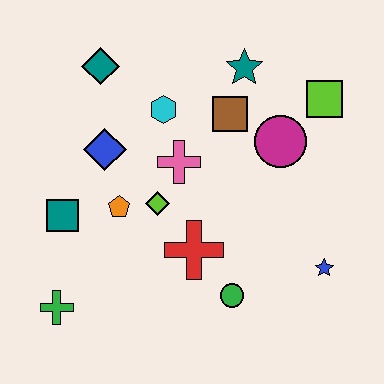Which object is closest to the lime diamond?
The orange pentagon is closest to the lime diamond.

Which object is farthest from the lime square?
The green cross is farthest from the lime square.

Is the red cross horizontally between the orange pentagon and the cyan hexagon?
No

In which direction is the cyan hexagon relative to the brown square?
The cyan hexagon is to the left of the brown square.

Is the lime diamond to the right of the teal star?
No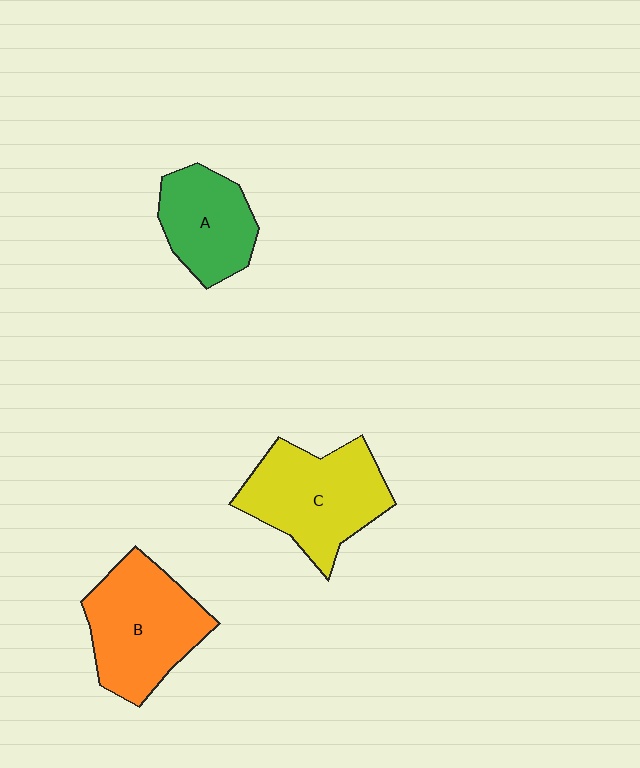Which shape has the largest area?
Shape C (yellow).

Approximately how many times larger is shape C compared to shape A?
Approximately 1.4 times.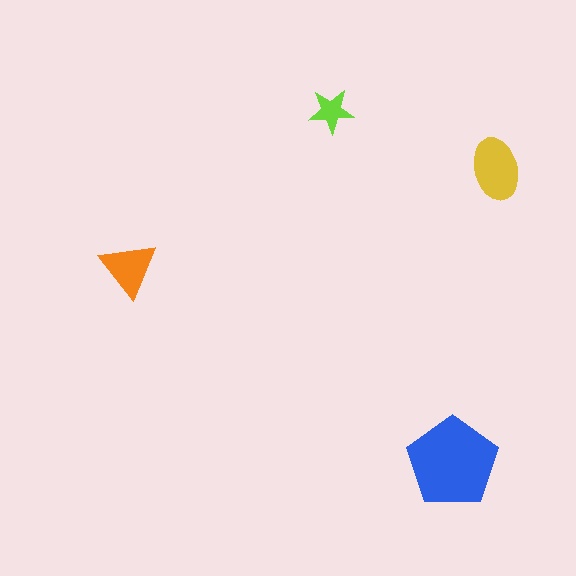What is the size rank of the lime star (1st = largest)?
4th.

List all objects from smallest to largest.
The lime star, the orange triangle, the yellow ellipse, the blue pentagon.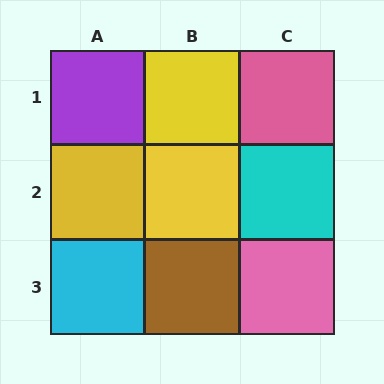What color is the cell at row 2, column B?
Yellow.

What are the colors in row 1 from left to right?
Purple, yellow, pink.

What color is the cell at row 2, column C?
Cyan.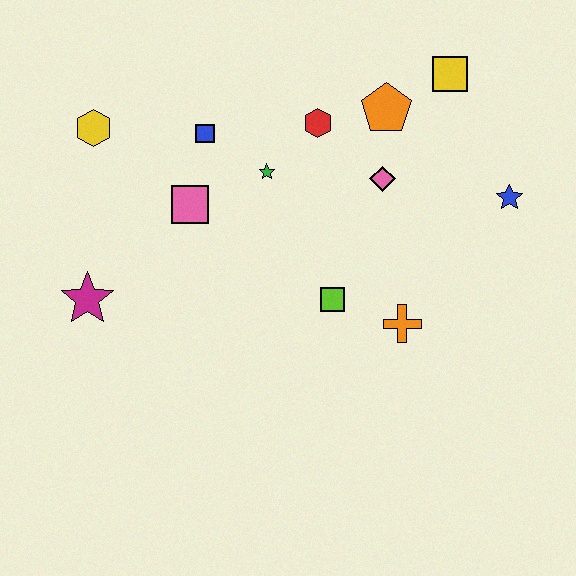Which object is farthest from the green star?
The blue star is farthest from the green star.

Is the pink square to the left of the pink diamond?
Yes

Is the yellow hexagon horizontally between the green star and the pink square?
No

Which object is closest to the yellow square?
The orange pentagon is closest to the yellow square.